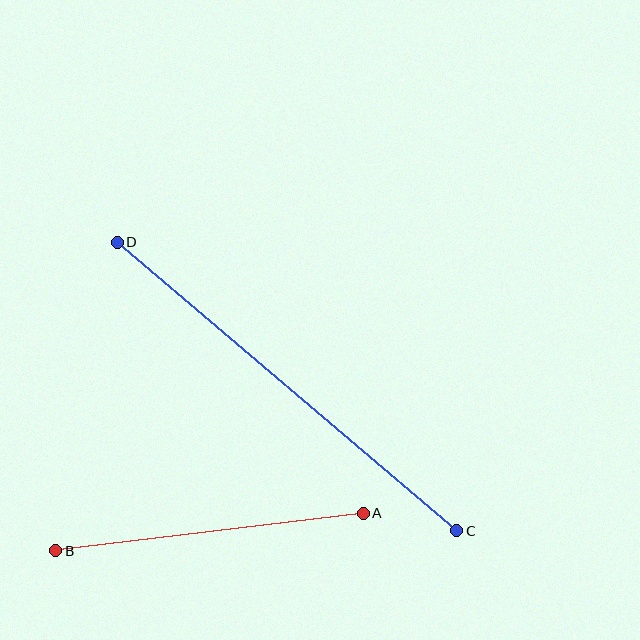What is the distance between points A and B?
The distance is approximately 310 pixels.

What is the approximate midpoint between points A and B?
The midpoint is at approximately (210, 532) pixels.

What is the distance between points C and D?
The distance is approximately 446 pixels.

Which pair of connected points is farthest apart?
Points C and D are farthest apart.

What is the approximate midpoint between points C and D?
The midpoint is at approximately (287, 387) pixels.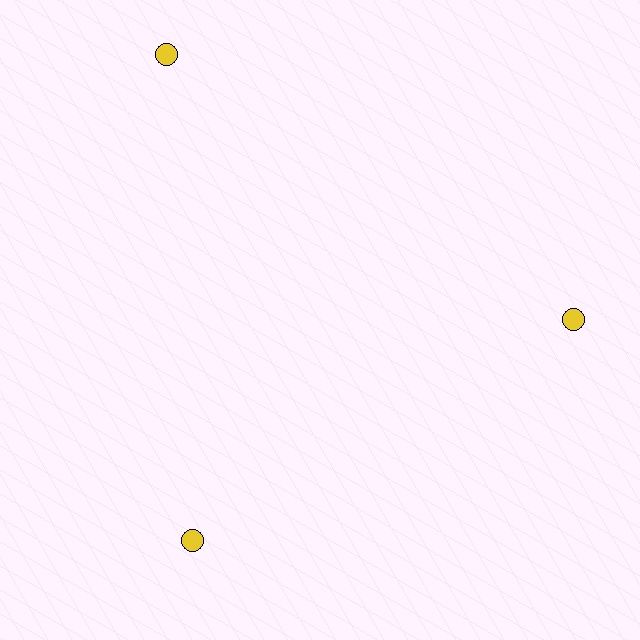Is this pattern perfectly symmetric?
No. The 3 yellow circles are arranged in a ring, but one element near the 11 o'clock position is pushed outward from the center, breaking the 3-fold rotational symmetry.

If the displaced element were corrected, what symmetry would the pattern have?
It would have 3-fold rotational symmetry — the pattern would map onto itself every 120 degrees.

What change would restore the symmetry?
The symmetry would be restored by moving it inward, back onto the ring so that all 3 circles sit at equal angles and equal distance from the center.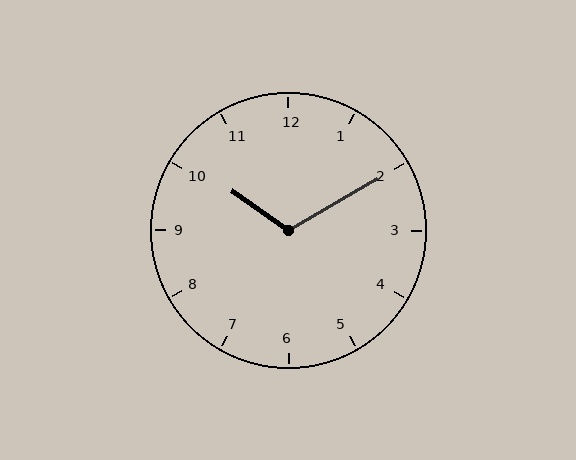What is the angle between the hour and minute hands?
Approximately 115 degrees.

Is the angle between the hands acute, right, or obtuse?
It is obtuse.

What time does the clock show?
10:10.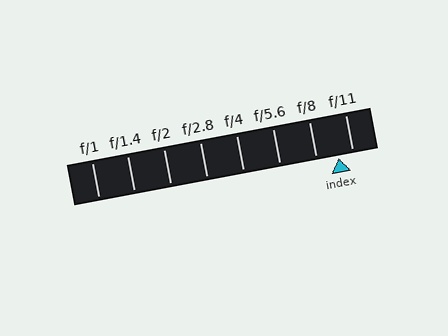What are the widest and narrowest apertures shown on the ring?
The widest aperture shown is f/1 and the narrowest is f/11.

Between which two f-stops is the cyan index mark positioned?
The index mark is between f/8 and f/11.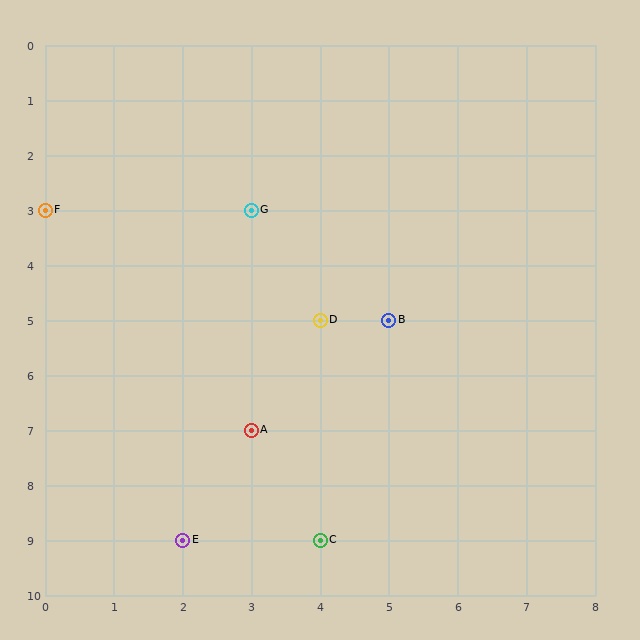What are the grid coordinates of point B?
Point B is at grid coordinates (5, 5).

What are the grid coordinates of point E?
Point E is at grid coordinates (2, 9).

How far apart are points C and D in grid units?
Points C and D are 4 rows apart.